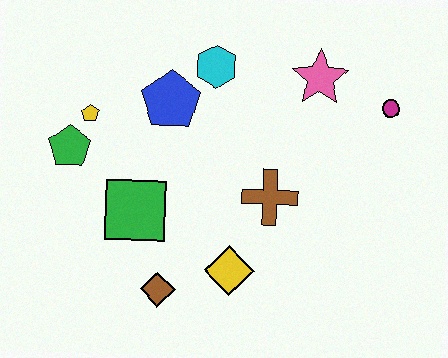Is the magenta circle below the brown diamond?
No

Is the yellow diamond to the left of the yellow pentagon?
No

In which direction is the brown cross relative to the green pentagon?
The brown cross is to the right of the green pentagon.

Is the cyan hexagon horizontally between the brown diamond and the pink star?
Yes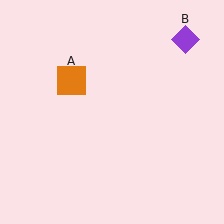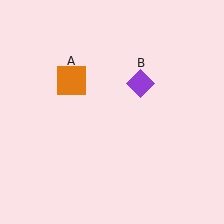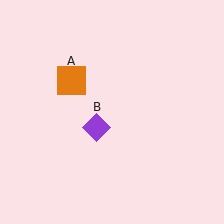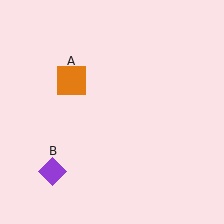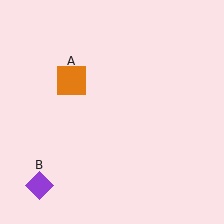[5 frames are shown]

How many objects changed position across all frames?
1 object changed position: purple diamond (object B).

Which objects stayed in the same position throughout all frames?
Orange square (object A) remained stationary.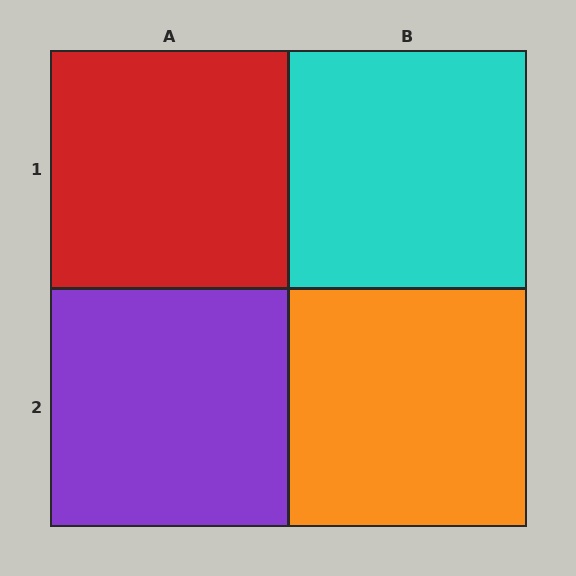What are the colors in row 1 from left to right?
Red, cyan.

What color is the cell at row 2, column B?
Orange.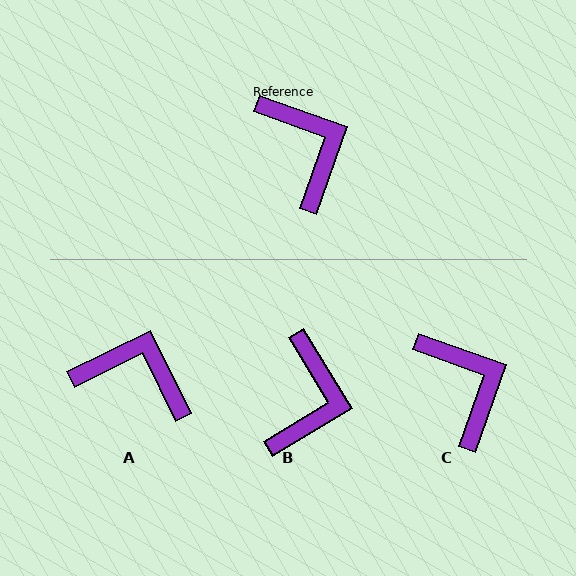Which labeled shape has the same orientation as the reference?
C.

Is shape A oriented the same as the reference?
No, it is off by about 46 degrees.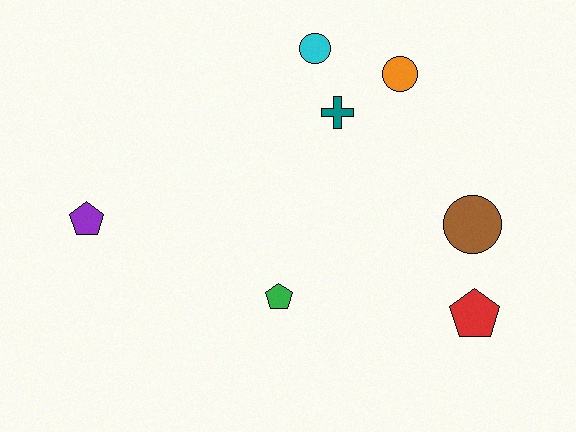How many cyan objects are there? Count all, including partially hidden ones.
There is 1 cyan object.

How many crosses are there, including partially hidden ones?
There is 1 cross.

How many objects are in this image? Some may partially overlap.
There are 7 objects.